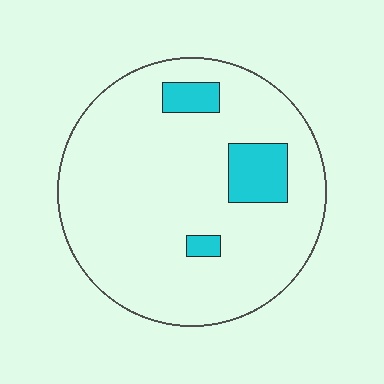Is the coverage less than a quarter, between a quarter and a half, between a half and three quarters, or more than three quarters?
Less than a quarter.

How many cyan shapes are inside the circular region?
3.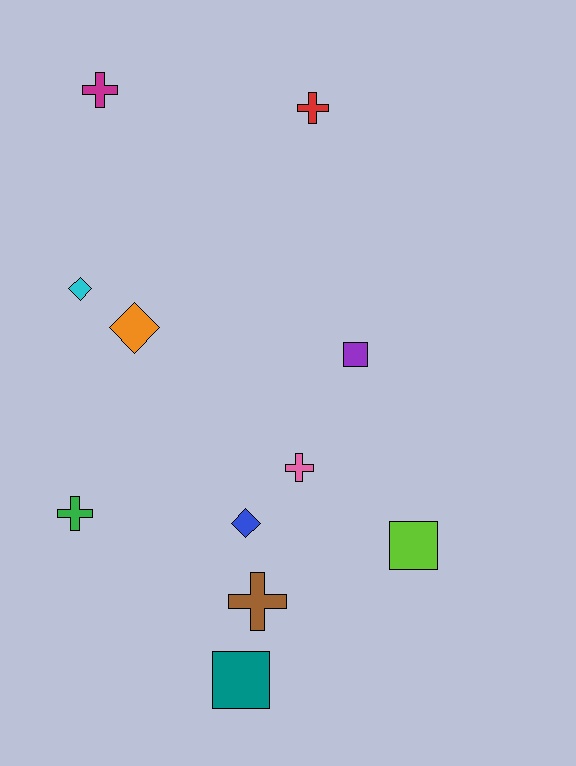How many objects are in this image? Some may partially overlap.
There are 11 objects.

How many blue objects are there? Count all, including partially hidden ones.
There is 1 blue object.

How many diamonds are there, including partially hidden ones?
There are 3 diamonds.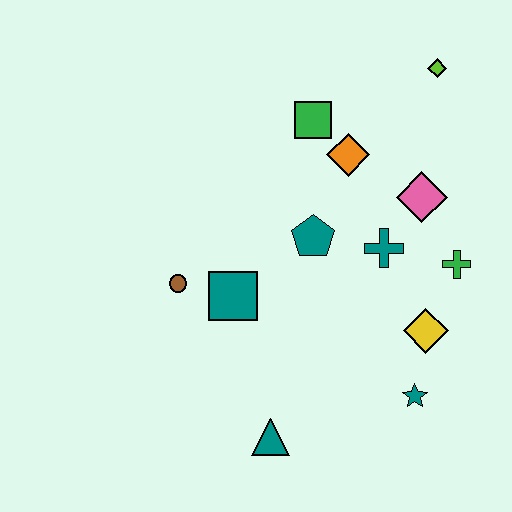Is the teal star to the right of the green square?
Yes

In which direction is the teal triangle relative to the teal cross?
The teal triangle is below the teal cross.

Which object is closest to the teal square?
The brown circle is closest to the teal square.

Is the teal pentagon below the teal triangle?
No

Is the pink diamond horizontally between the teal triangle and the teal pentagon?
No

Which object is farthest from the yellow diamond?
The lime diamond is farthest from the yellow diamond.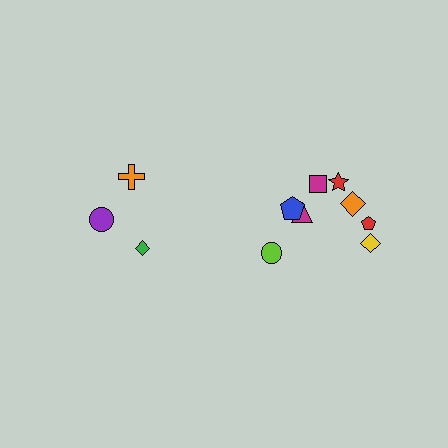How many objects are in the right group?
There are 8 objects.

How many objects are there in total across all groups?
There are 11 objects.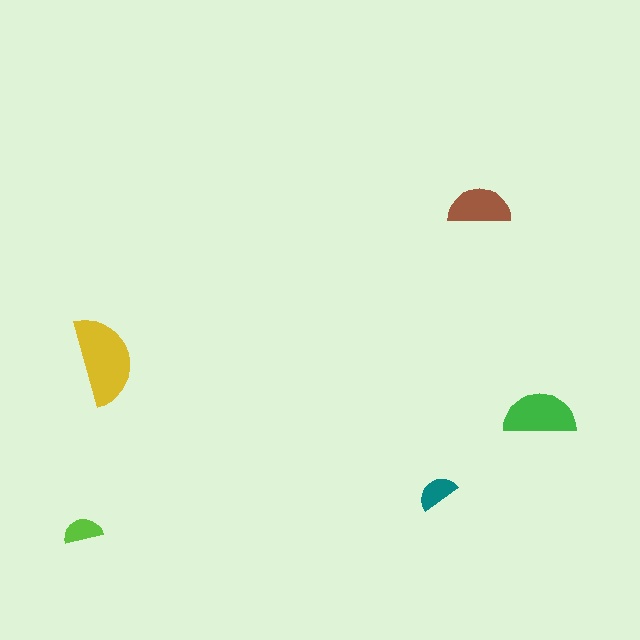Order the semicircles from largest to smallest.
the yellow one, the green one, the brown one, the teal one, the lime one.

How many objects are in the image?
There are 5 objects in the image.